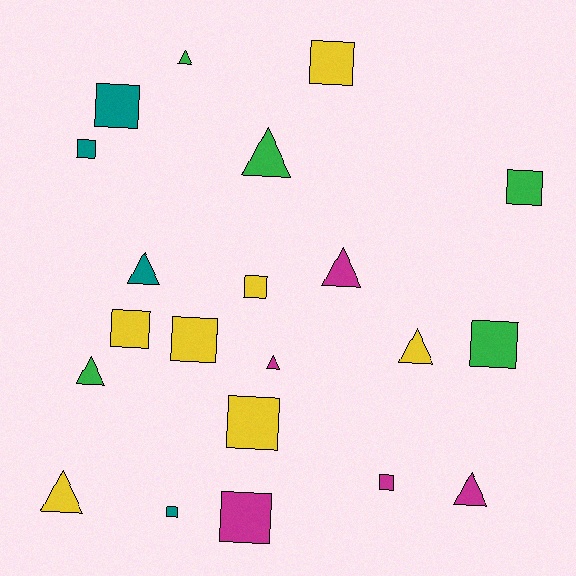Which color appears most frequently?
Yellow, with 7 objects.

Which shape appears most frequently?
Square, with 12 objects.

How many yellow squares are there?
There are 5 yellow squares.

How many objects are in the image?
There are 21 objects.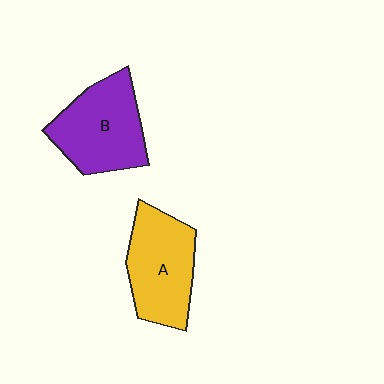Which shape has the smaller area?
Shape A (yellow).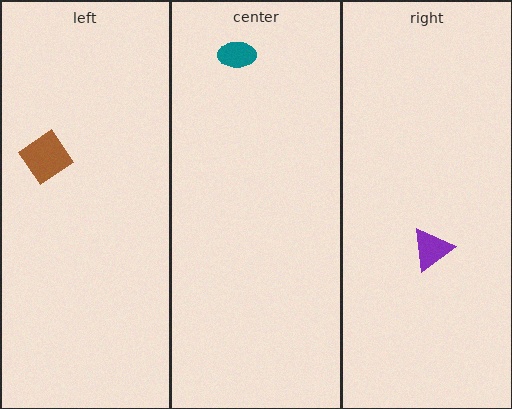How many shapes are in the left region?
1.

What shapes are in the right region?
The purple triangle.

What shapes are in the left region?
The brown diamond.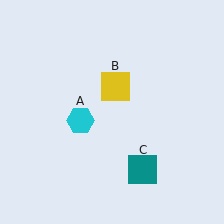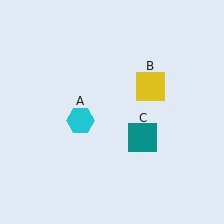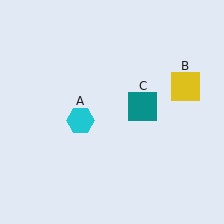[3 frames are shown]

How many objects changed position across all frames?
2 objects changed position: yellow square (object B), teal square (object C).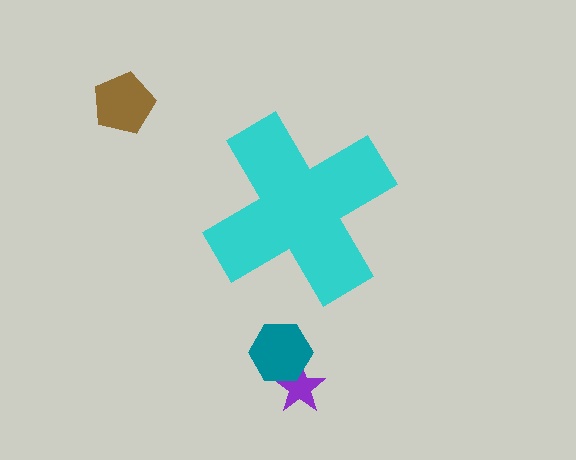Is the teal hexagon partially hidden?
No, the teal hexagon is fully visible.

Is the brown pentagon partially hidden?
No, the brown pentagon is fully visible.